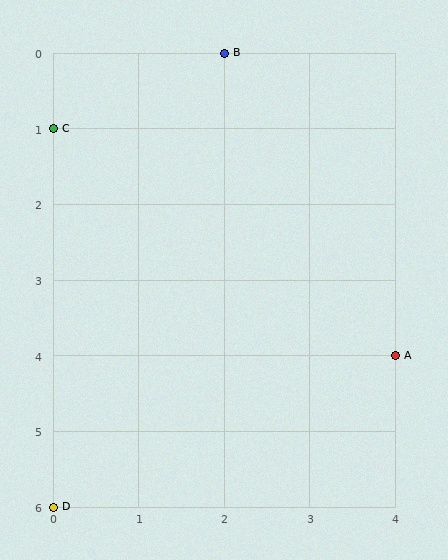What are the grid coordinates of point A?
Point A is at grid coordinates (4, 4).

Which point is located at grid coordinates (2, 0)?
Point B is at (2, 0).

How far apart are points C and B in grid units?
Points C and B are 2 columns and 1 row apart (about 2.2 grid units diagonally).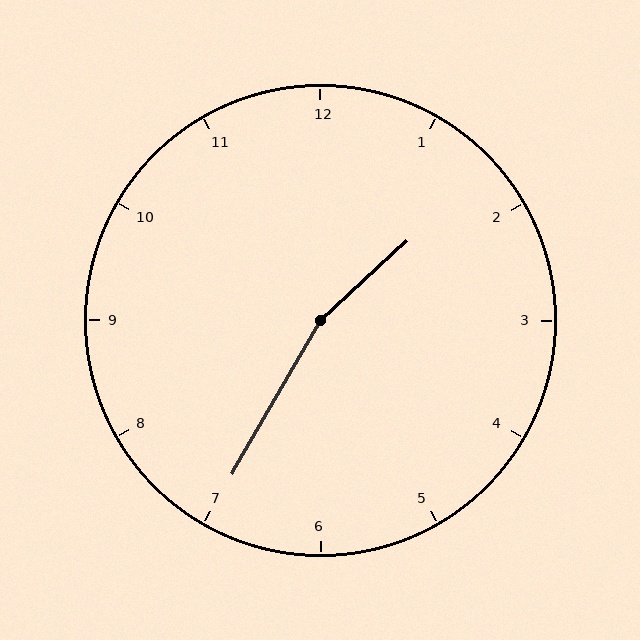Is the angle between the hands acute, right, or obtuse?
It is obtuse.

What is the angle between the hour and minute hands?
Approximately 162 degrees.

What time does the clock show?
1:35.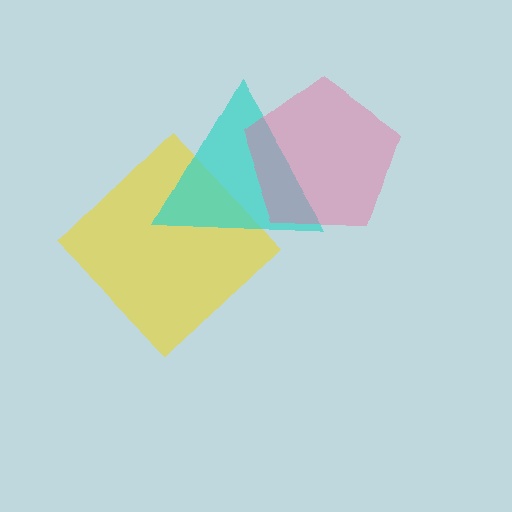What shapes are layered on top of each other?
The layered shapes are: a yellow diamond, a cyan triangle, a pink pentagon.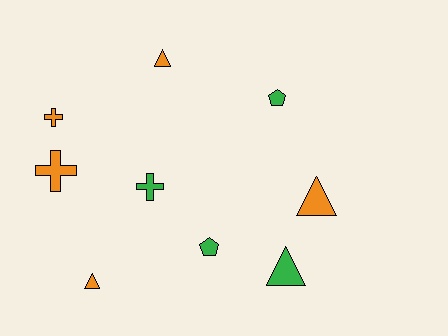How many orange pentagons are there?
There are no orange pentagons.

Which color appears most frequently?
Orange, with 5 objects.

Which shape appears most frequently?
Triangle, with 4 objects.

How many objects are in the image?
There are 9 objects.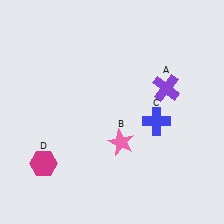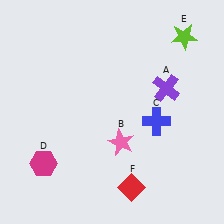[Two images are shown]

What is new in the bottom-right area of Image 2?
A red diamond (F) was added in the bottom-right area of Image 2.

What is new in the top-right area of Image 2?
A lime star (E) was added in the top-right area of Image 2.